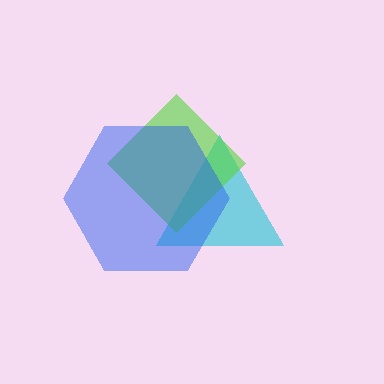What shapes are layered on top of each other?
The layered shapes are: a cyan triangle, a lime diamond, a blue hexagon.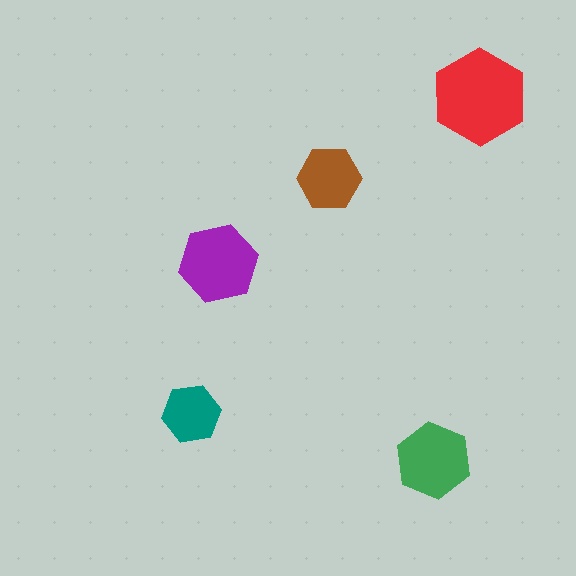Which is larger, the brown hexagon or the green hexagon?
The green one.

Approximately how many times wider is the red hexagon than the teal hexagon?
About 1.5 times wider.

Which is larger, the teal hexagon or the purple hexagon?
The purple one.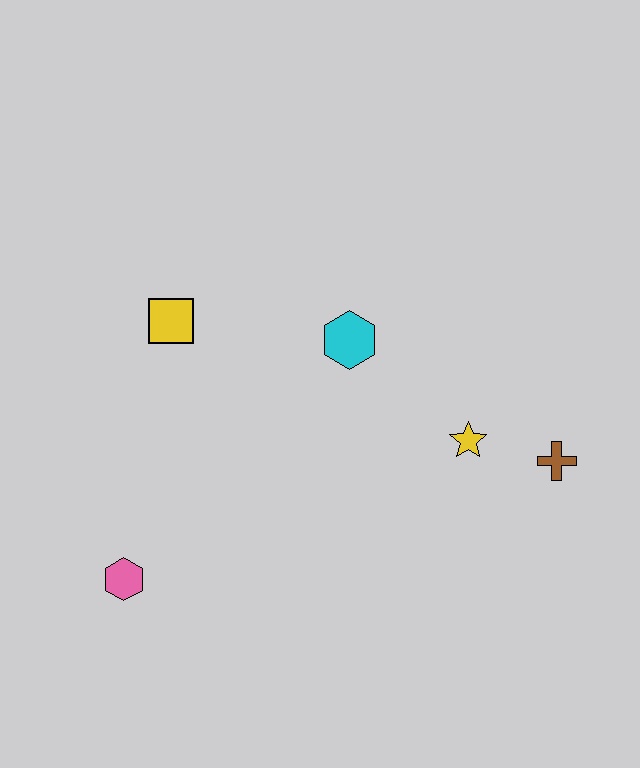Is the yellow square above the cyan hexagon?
Yes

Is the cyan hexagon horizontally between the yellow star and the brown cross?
No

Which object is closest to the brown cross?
The yellow star is closest to the brown cross.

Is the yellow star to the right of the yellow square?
Yes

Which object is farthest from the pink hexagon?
The brown cross is farthest from the pink hexagon.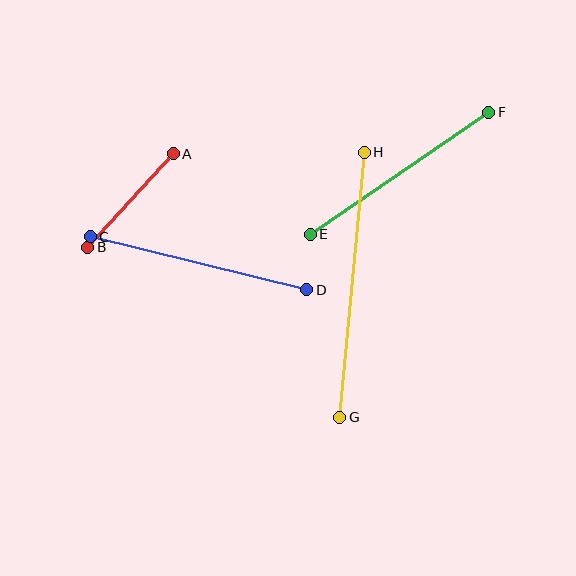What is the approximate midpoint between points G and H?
The midpoint is at approximately (352, 285) pixels.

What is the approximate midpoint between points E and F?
The midpoint is at approximately (399, 173) pixels.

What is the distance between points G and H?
The distance is approximately 266 pixels.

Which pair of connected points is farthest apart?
Points G and H are farthest apart.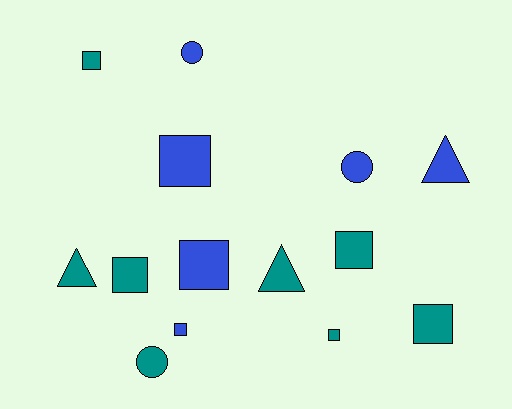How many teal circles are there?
There is 1 teal circle.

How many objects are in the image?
There are 14 objects.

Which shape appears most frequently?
Square, with 8 objects.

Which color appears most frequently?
Teal, with 8 objects.